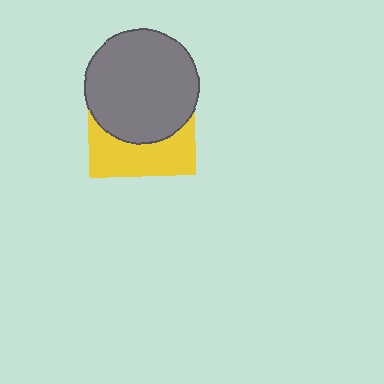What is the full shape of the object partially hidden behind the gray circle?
The partially hidden object is a yellow square.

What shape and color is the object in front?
The object in front is a gray circle.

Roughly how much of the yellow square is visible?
A small part of it is visible (roughly 40%).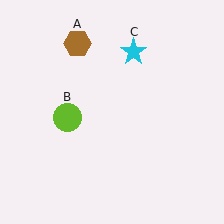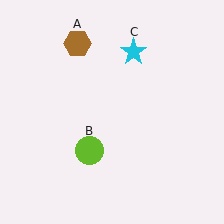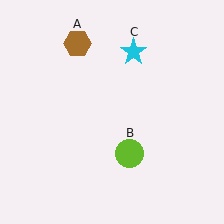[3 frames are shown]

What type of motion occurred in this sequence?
The lime circle (object B) rotated counterclockwise around the center of the scene.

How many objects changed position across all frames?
1 object changed position: lime circle (object B).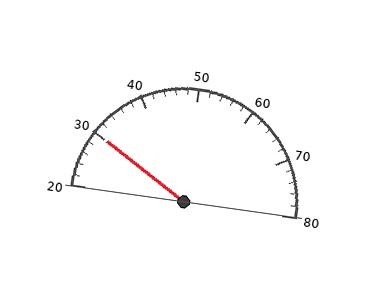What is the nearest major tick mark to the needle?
The nearest major tick mark is 30.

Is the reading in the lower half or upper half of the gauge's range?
The reading is in the lower half of the range (20 to 80).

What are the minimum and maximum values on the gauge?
The gauge ranges from 20 to 80.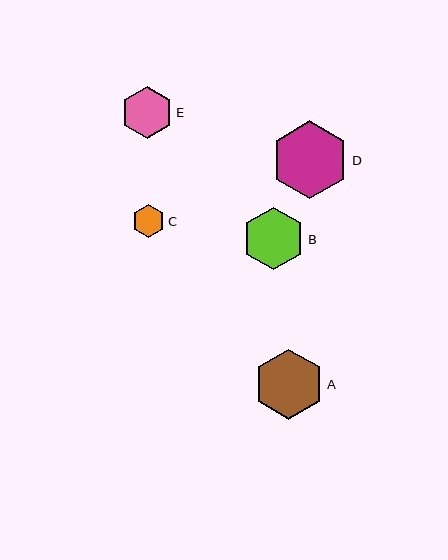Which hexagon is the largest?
Hexagon D is the largest with a size of approximately 78 pixels.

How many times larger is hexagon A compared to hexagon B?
Hexagon A is approximately 1.1 times the size of hexagon B.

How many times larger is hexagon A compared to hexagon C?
Hexagon A is approximately 2.1 times the size of hexagon C.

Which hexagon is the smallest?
Hexagon C is the smallest with a size of approximately 33 pixels.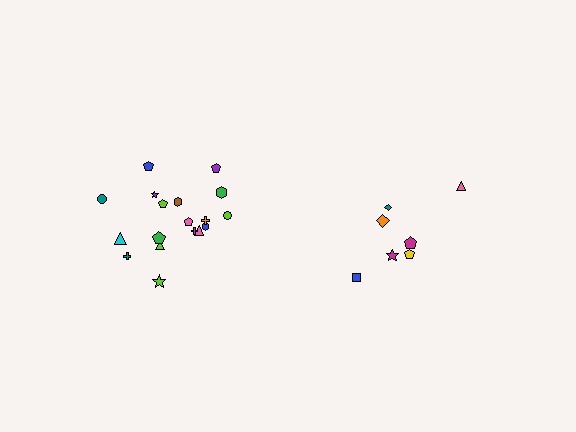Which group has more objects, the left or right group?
The left group.